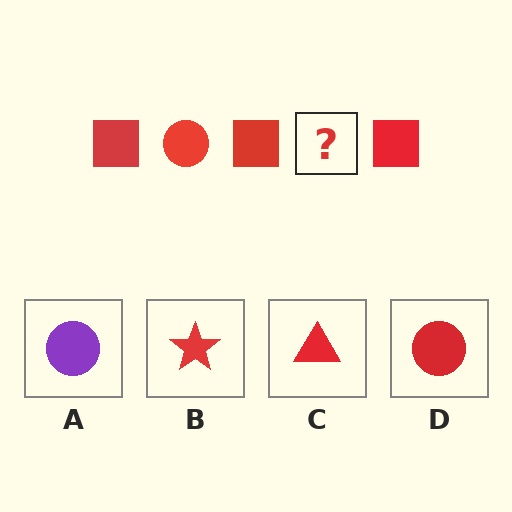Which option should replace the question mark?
Option D.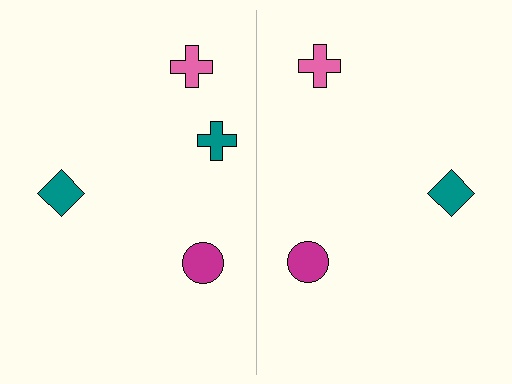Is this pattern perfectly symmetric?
No, the pattern is not perfectly symmetric. A teal cross is missing from the right side.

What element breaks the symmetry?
A teal cross is missing from the right side.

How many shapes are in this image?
There are 7 shapes in this image.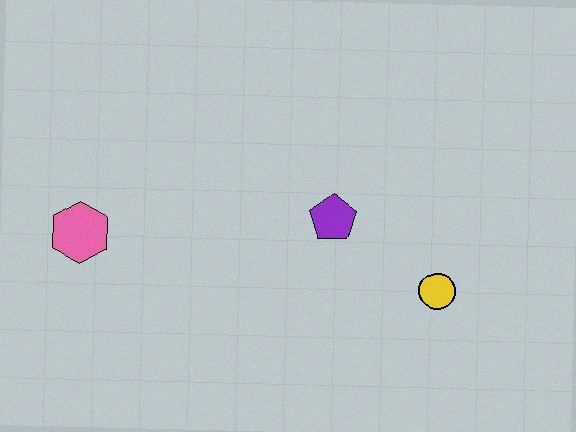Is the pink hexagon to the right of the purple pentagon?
No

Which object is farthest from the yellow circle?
The pink hexagon is farthest from the yellow circle.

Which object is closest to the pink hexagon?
The purple pentagon is closest to the pink hexagon.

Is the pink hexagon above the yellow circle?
Yes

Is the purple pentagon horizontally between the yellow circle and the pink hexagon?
Yes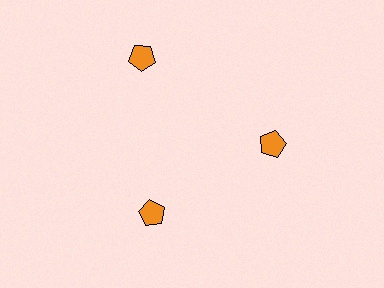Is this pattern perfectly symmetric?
No. The 3 orange pentagons are arranged in a ring, but one element near the 11 o'clock position is pushed outward from the center, breaking the 3-fold rotational symmetry.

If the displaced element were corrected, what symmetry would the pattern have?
It would have 3-fold rotational symmetry — the pattern would map onto itself every 120 degrees.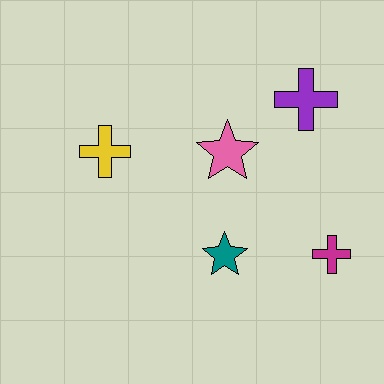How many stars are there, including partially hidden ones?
There are 2 stars.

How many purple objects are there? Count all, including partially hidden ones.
There is 1 purple object.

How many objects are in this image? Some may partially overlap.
There are 5 objects.